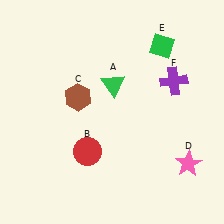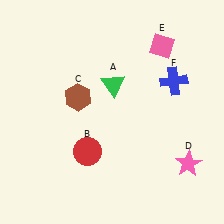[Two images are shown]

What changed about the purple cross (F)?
In Image 1, F is purple. In Image 2, it changed to blue.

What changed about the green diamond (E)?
In Image 1, E is green. In Image 2, it changed to pink.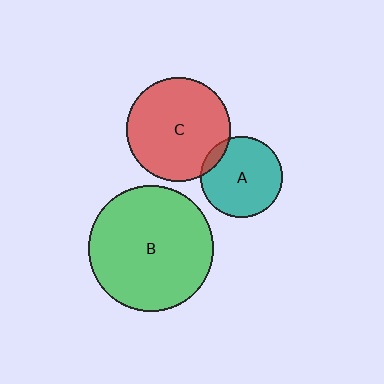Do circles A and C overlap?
Yes.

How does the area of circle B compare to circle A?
Approximately 2.4 times.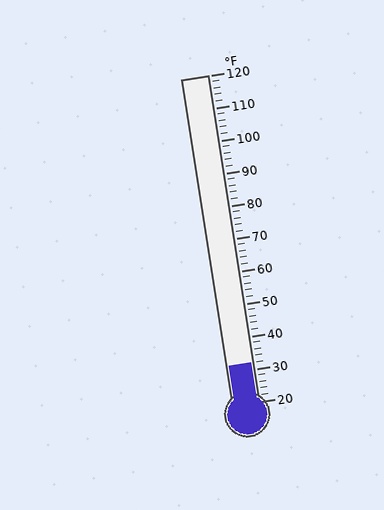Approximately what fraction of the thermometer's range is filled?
The thermometer is filled to approximately 10% of its range.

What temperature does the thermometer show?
The thermometer shows approximately 32°F.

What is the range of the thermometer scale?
The thermometer scale ranges from 20°F to 120°F.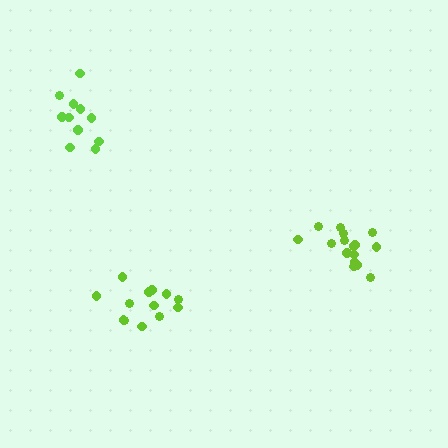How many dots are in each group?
Group 1: 17 dots, Group 2: 11 dots, Group 3: 13 dots (41 total).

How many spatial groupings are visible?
There are 3 spatial groupings.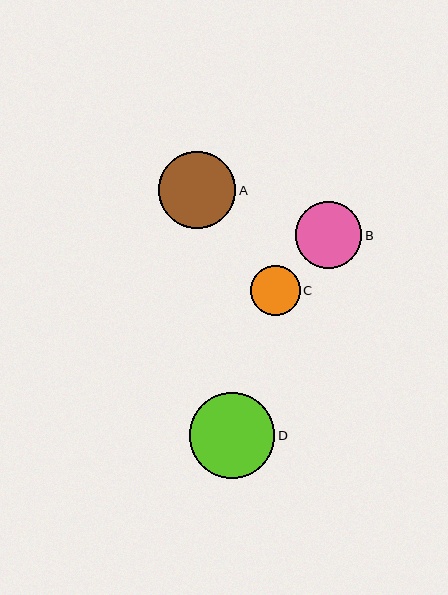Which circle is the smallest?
Circle C is the smallest with a size of approximately 50 pixels.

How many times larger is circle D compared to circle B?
Circle D is approximately 1.3 times the size of circle B.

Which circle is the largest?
Circle D is the largest with a size of approximately 86 pixels.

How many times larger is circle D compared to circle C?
Circle D is approximately 1.7 times the size of circle C.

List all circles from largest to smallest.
From largest to smallest: D, A, B, C.